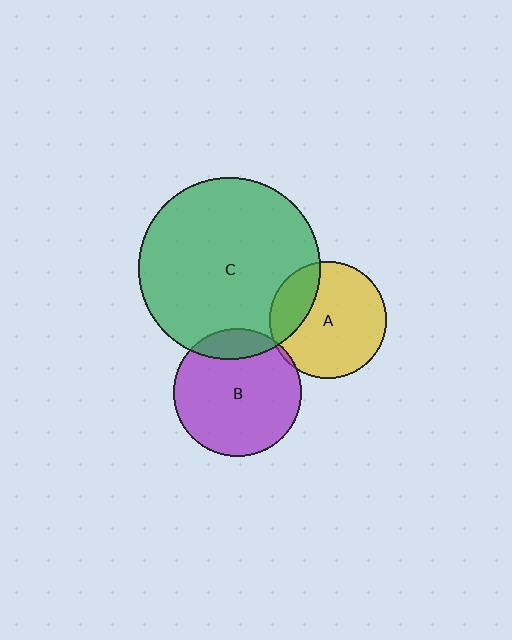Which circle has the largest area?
Circle C (green).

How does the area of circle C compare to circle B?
Approximately 2.0 times.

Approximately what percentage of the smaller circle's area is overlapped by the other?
Approximately 5%.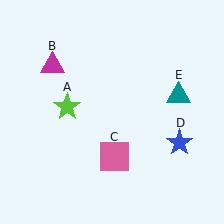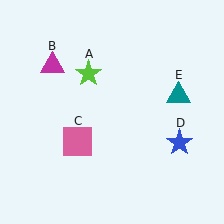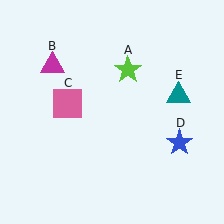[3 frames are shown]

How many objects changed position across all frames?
2 objects changed position: lime star (object A), pink square (object C).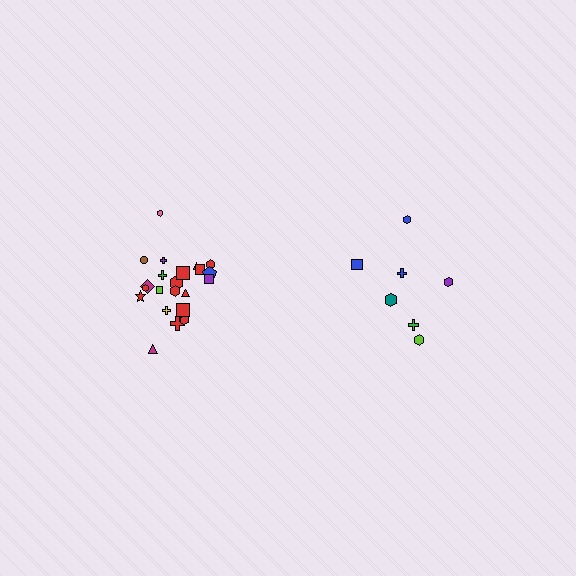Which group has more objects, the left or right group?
The left group.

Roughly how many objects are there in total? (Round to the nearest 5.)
Roughly 30 objects in total.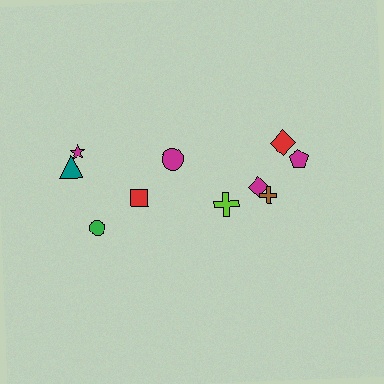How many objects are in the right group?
There are 6 objects.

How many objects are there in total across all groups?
There are 10 objects.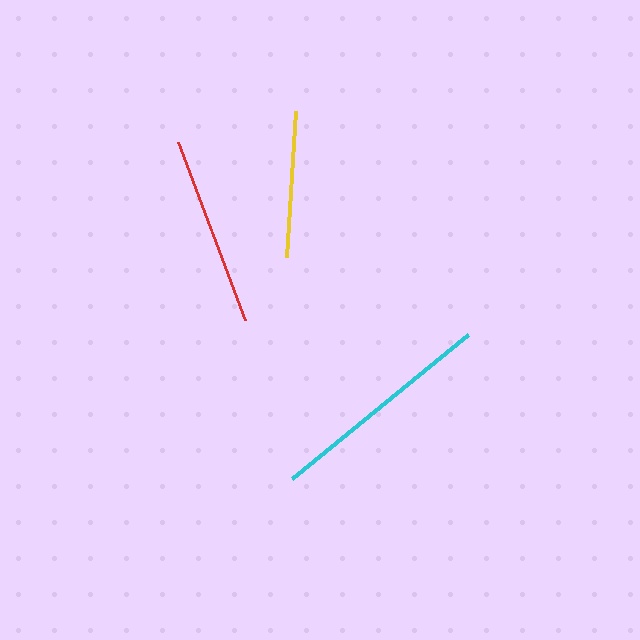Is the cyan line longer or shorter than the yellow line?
The cyan line is longer than the yellow line.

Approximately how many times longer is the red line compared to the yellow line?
The red line is approximately 1.3 times the length of the yellow line.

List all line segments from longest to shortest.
From longest to shortest: cyan, red, yellow.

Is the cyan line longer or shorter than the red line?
The cyan line is longer than the red line.